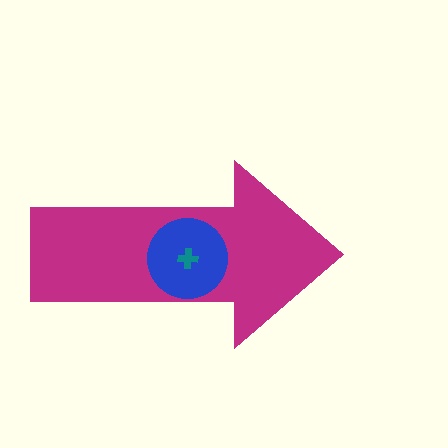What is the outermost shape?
The magenta arrow.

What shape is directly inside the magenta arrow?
The blue circle.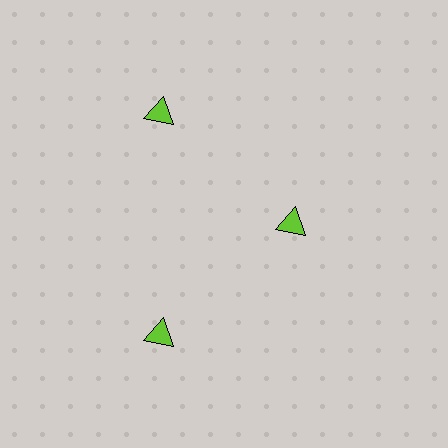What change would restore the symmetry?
The symmetry would be restored by moving it outward, back onto the ring so that all 3 triangles sit at equal angles and equal distance from the center.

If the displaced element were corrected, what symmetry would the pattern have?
It would have 3-fold rotational symmetry — the pattern would map onto itself every 120 degrees.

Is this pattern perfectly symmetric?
No. The 3 lime triangles are arranged in a ring, but one element near the 3 o'clock position is pulled inward toward the center, breaking the 3-fold rotational symmetry.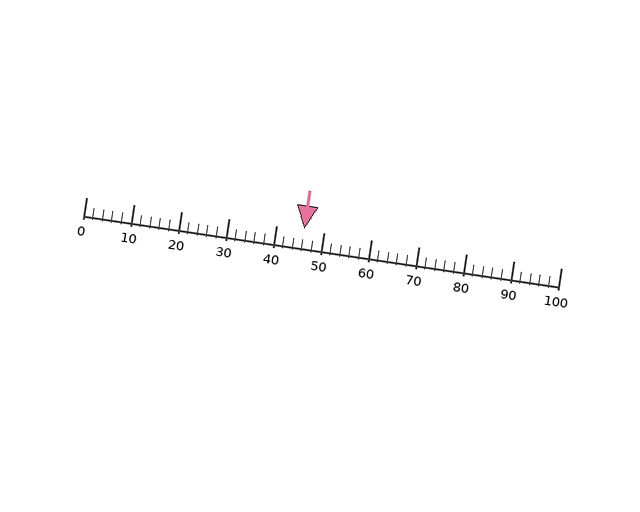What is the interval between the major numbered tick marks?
The major tick marks are spaced 10 units apart.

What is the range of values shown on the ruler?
The ruler shows values from 0 to 100.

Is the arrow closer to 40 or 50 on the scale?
The arrow is closer to 50.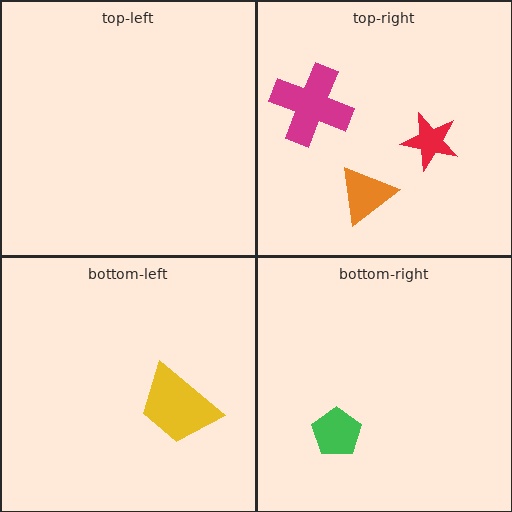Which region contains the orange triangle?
The top-right region.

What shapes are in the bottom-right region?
The green pentagon.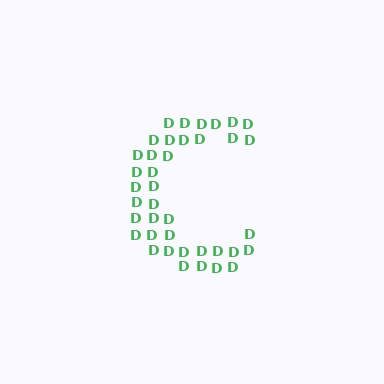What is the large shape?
The large shape is the letter C.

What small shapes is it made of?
It is made of small letter D's.